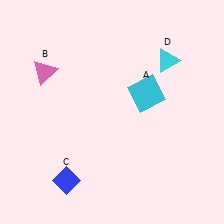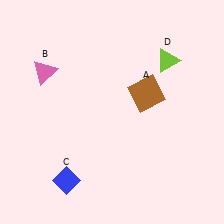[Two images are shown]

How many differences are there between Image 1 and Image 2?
There are 2 differences between the two images.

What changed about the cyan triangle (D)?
In Image 1, D is cyan. In Image 2, it changed to lime.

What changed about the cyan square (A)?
In Image 1, A is cyan. In Image 2, it changed to brown.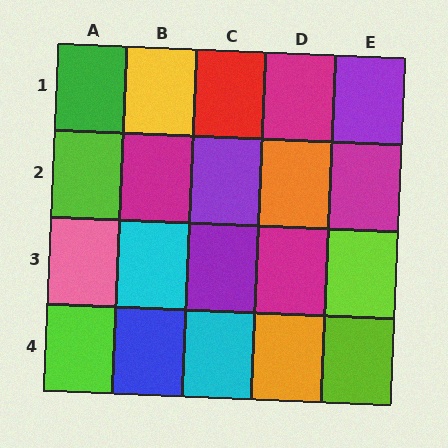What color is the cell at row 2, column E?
Magenta.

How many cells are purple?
3 cells are purple.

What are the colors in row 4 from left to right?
Lime, blue, cyan, orange, lime.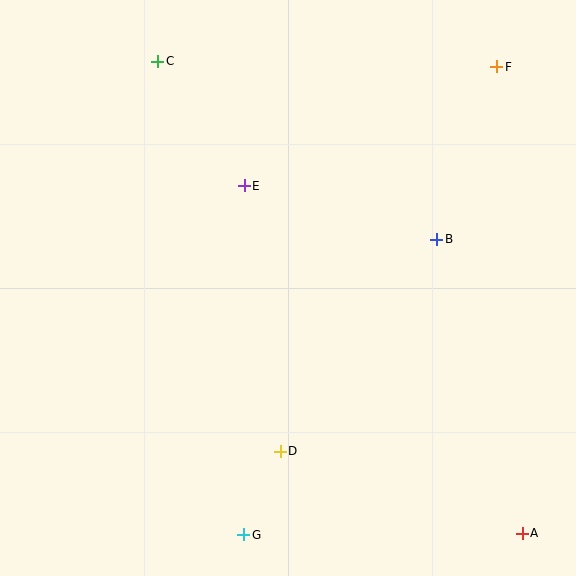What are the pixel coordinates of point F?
Point F is at (497, 67).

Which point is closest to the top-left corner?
Point C is closest to the top-left corner.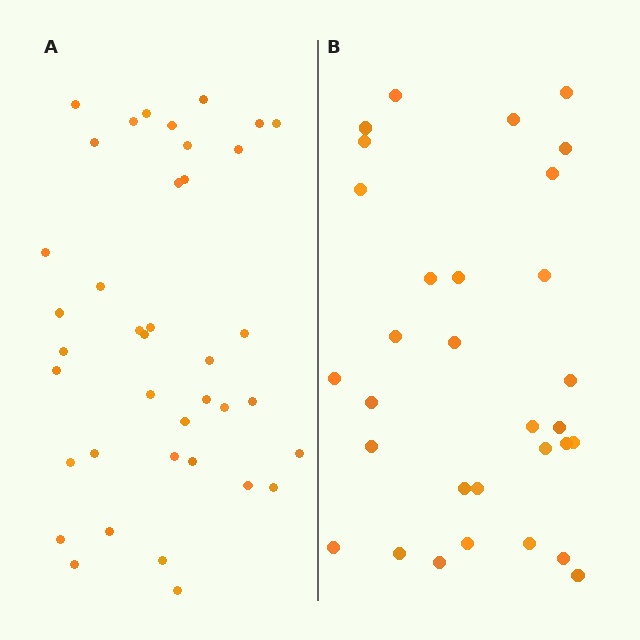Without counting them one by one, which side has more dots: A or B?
Region A (the left region) has more dots.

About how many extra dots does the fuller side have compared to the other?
Region A has roughly 8 or so more dots than region B.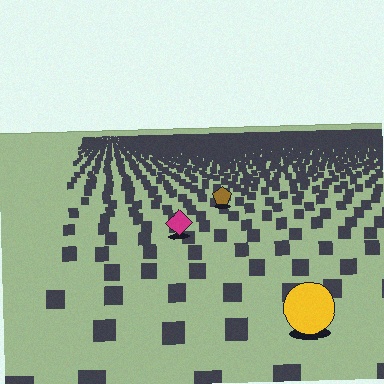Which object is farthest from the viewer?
The brown pentagon is farthest from the viewer. It appears smaller and the ground texture around it is denser.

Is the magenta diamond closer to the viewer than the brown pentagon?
Yes. The magenta diamond is closer — you can tell from the texture gradient: the ground texture is coarser near it.